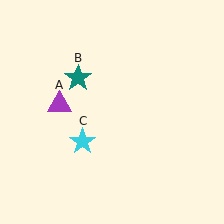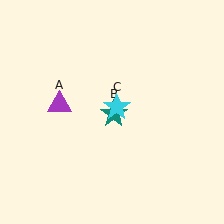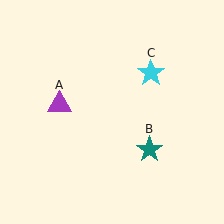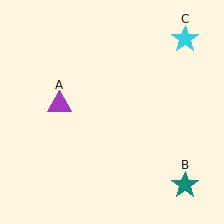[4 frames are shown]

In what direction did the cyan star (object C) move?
The cyan star (object C) moved up and to the right.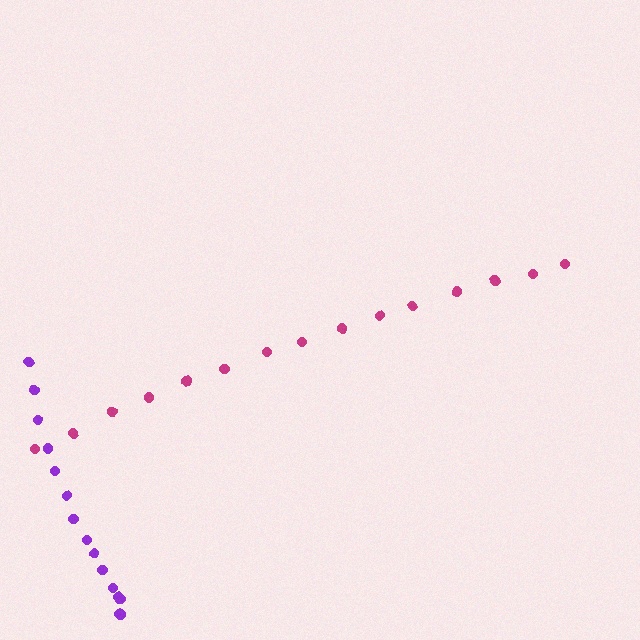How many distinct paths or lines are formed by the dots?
There are 2 distinct paths.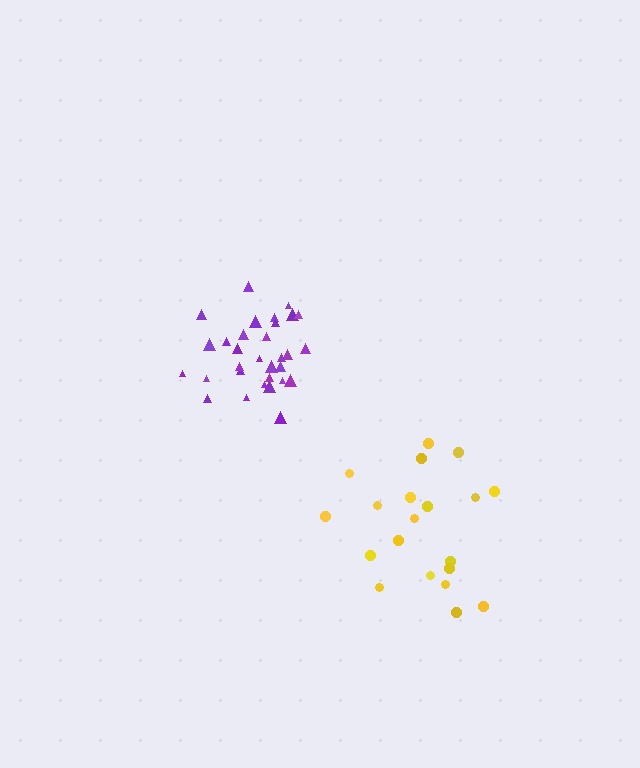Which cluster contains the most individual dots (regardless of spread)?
Purple (32).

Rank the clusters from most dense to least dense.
purple, yellow.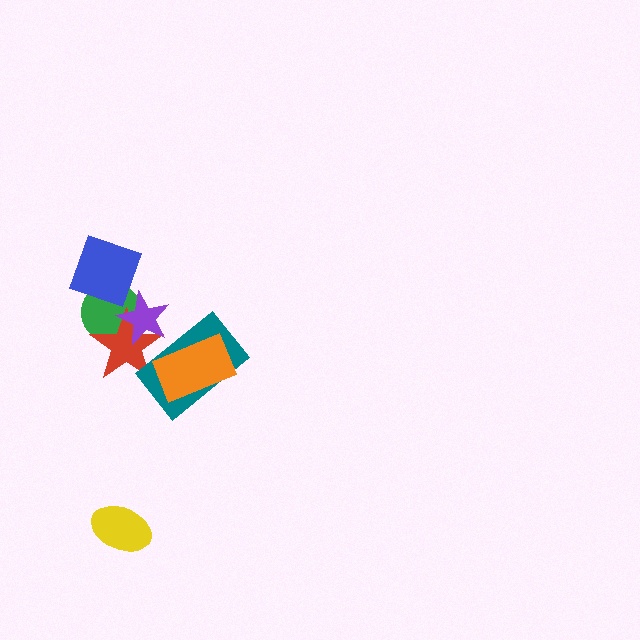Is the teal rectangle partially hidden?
Yes, it is partially covered by another shape.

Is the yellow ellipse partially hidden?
No, no other shape covers it.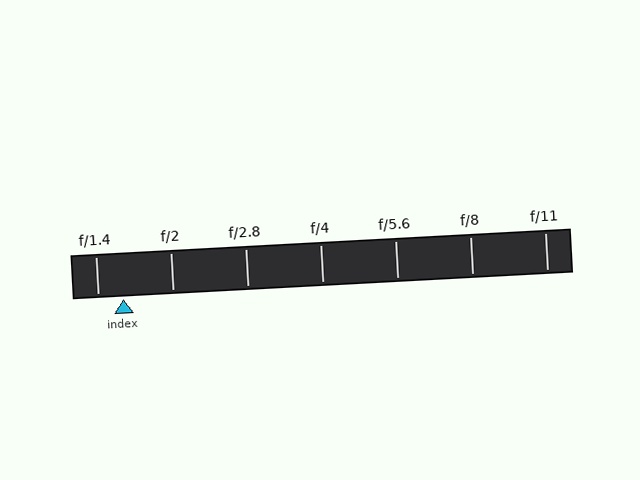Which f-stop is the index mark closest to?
The index mark is closest to f/1.4.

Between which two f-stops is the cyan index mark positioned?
The index mark is between f/1.4 and f/2.